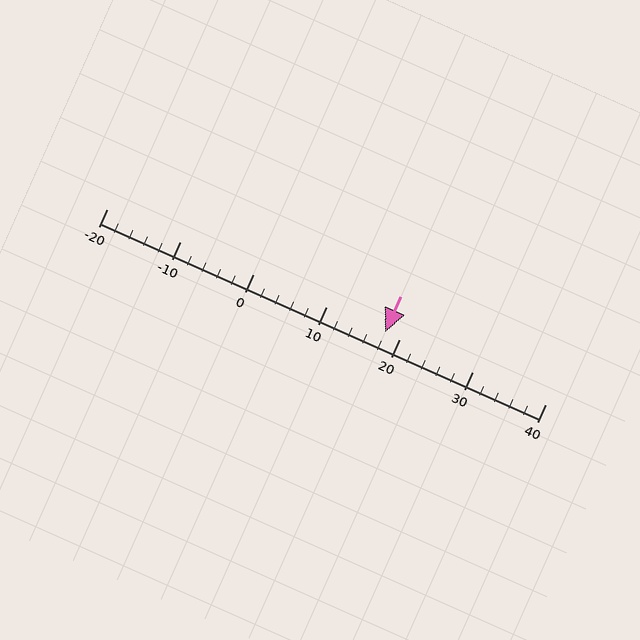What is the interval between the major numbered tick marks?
The major tick marks are spaced 10 units apart.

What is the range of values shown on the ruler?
The ruler shows values from -20 to 40.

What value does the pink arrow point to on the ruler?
The pink arrow points to approximately 18.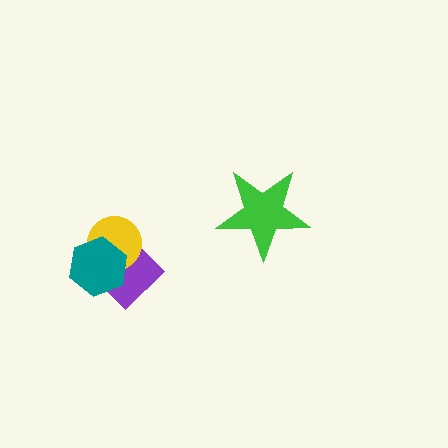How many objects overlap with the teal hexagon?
2 objects overlap with the teal hexagon.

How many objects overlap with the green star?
0 objects overlap with the green star.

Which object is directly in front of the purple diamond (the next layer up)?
The yellow circle is directly in front of the purple diamond.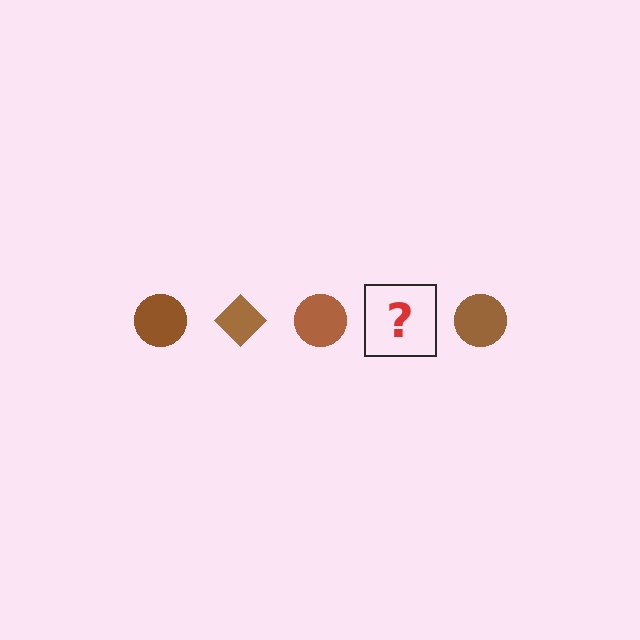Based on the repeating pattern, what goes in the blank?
The blank should be a brown diamond.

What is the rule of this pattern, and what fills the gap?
The rule is that the pattern cycles through circle, diamond shapes in brown. The gap should be filled with a brown diamond.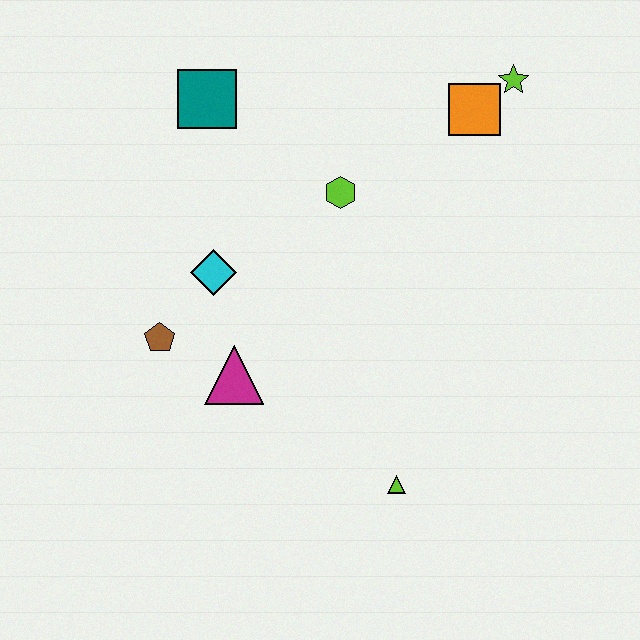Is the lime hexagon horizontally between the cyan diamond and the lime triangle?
Yes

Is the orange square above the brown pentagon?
Yes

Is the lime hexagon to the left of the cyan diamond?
No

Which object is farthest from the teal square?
The lime triangle is farthest from the teal square.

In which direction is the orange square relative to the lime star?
The orange square is to the left of the lime star.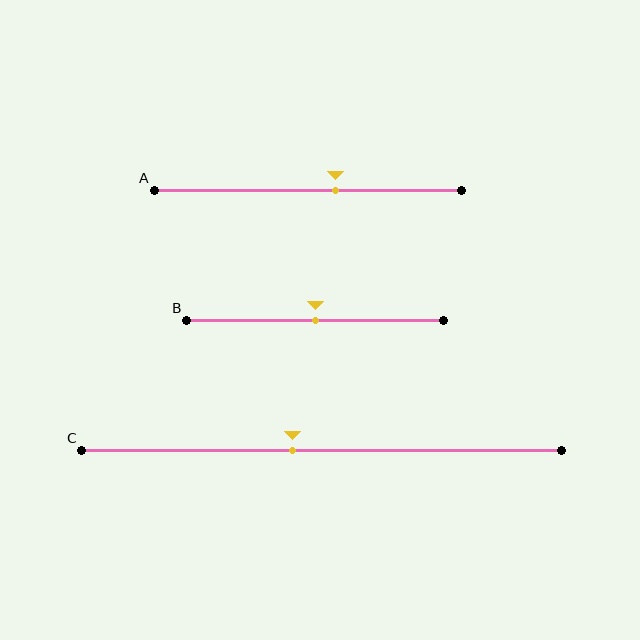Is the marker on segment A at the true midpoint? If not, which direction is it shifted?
No, the marker on segment A is shifted to the right by about 9% of the segment length.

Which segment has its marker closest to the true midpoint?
Segment B has its marker closest to the true midpoint.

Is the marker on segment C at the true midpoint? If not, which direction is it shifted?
No, the marker on segment C is shifted to the left by about 6% of the segment length.